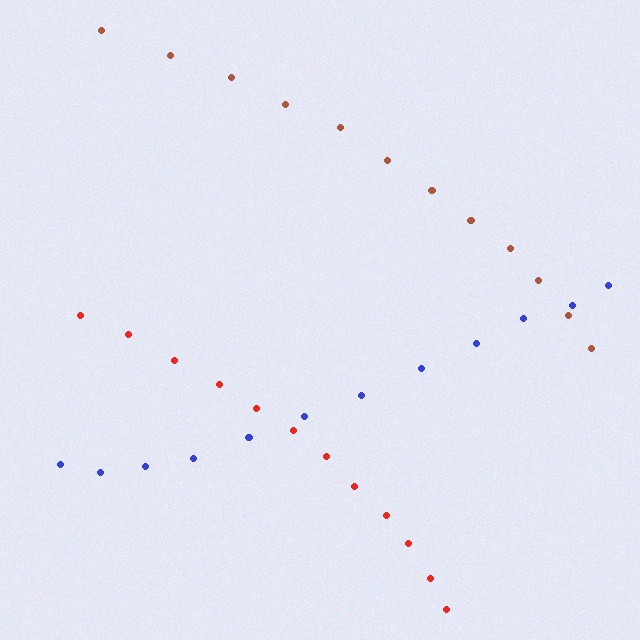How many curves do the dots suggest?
There are 3 distinct paths.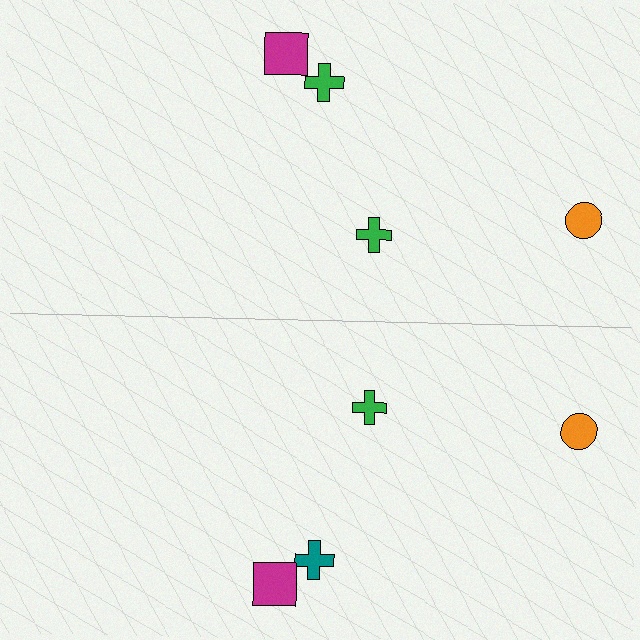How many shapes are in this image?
There are 8 shapes in this image.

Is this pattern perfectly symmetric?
No, the pattern is not perfectly symmetric. The teal cross on the bottom side breaks the symmetry — its mirror counterpart is green.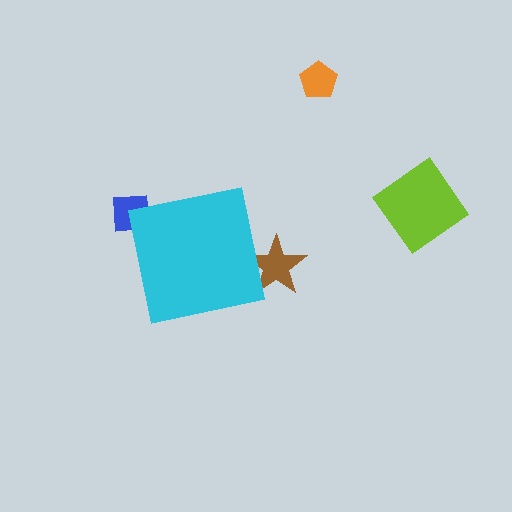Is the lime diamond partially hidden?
No, the lime diamond is fully visible.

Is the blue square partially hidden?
Yes, the blue square is partially hidden behind the cyan square.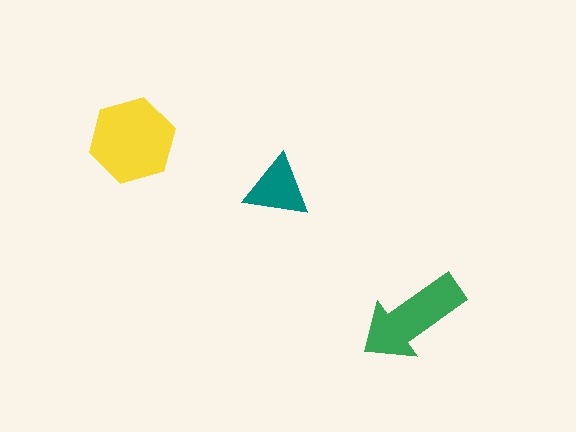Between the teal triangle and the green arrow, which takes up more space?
The green arrow.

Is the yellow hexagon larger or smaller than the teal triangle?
Larger.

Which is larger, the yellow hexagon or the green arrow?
The yellow hexagon.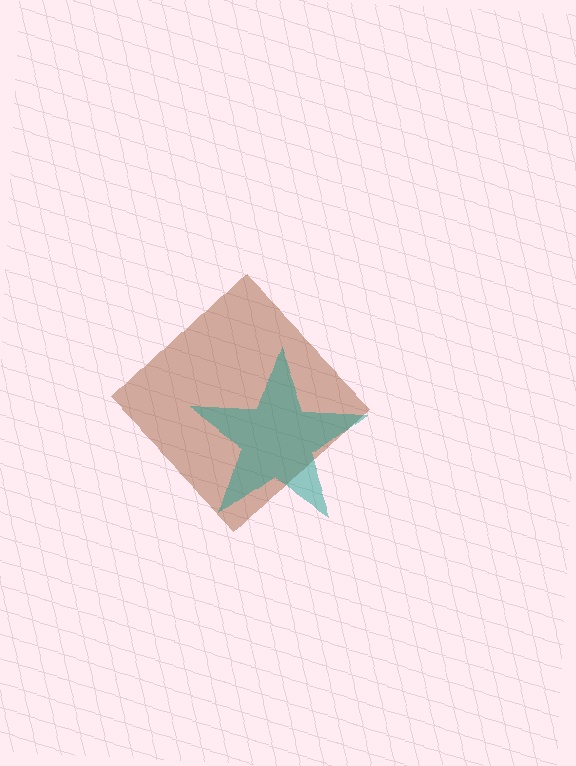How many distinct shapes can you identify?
There are 2 distinct shapes: a brown diamond, a teal star.